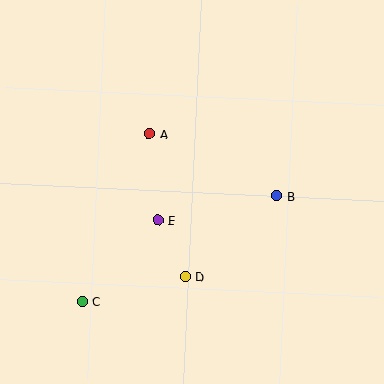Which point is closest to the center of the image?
Point E at (158, 220) is closest to the center.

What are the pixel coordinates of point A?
Point A is at (149, 134).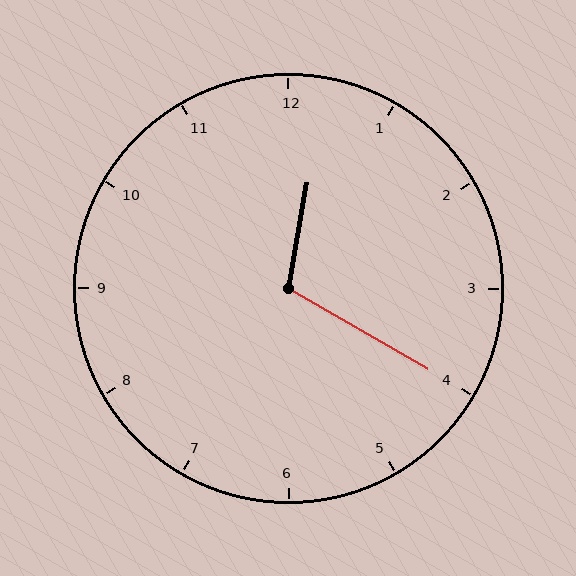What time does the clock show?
12:20.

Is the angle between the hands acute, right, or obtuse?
It is obtuse.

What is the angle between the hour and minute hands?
Approximately 110 degrees.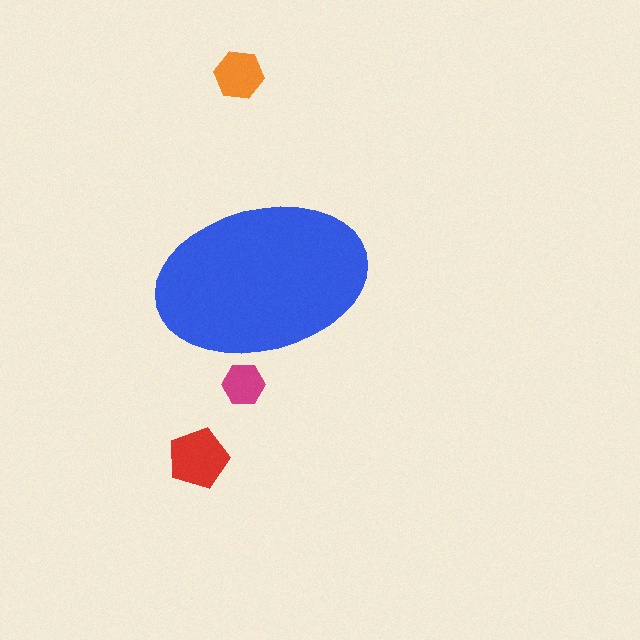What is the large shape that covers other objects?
A blue ellipse.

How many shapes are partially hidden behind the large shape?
1 shape is partially hidden.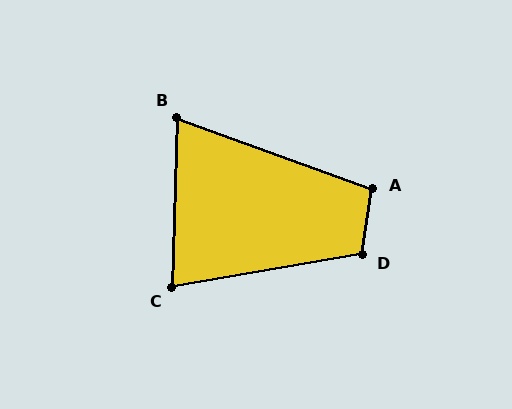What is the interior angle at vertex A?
Approximately 101 degrees (obtuse).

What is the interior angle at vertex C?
Approximately 79 degrees (acute).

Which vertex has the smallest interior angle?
B, at approximately 72 degrees.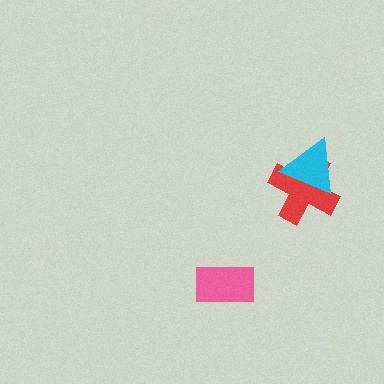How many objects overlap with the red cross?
1 object overlaps with the red cross.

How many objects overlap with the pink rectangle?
0 objects overlap with the pink rectangle.